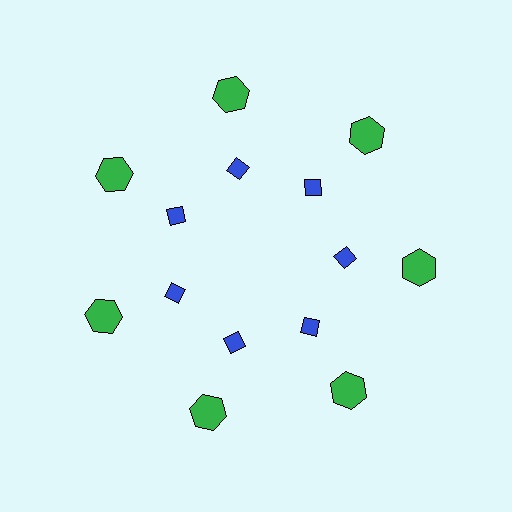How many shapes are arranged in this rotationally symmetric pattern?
There are 14 shapes, arranged in 7 groups of 2.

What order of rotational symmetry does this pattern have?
This pattern has 7-fold rotational symmetry.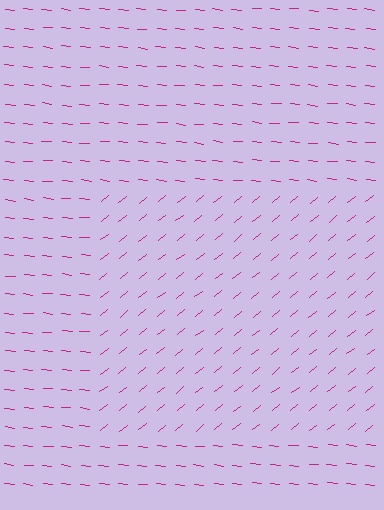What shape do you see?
I see a rectangle.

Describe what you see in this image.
The image is filled with small magenta line segments. A rectangle region in the image has lines oriented differently from the surrounding lines, creating a visible texture boundary.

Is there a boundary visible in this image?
Yes, there is a texture boundary formed by a change in line orientation.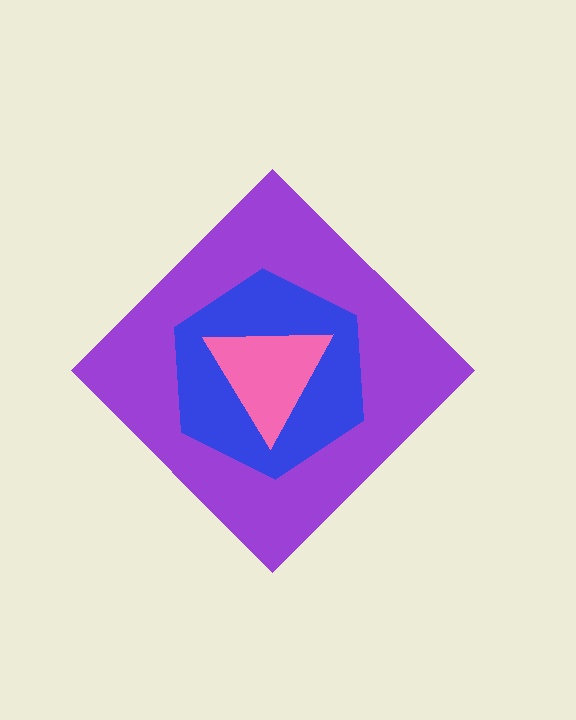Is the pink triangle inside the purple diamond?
Yes.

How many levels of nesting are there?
3.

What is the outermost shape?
The purple diamond.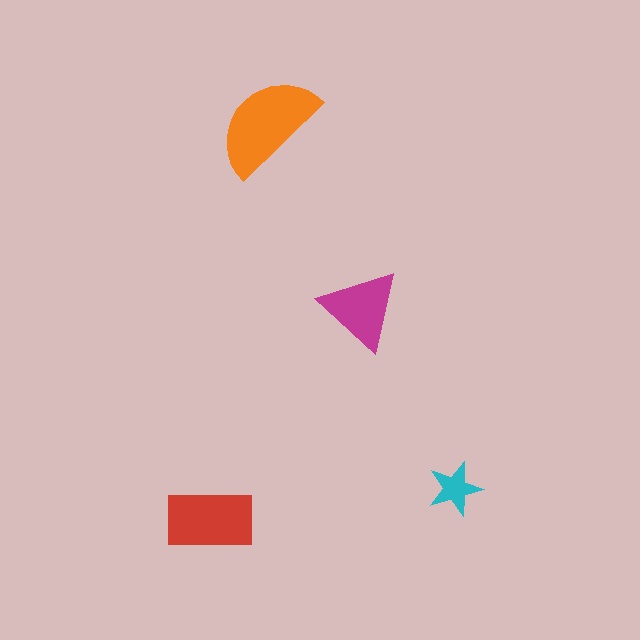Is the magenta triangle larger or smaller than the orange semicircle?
Smaller.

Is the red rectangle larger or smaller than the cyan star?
Larger.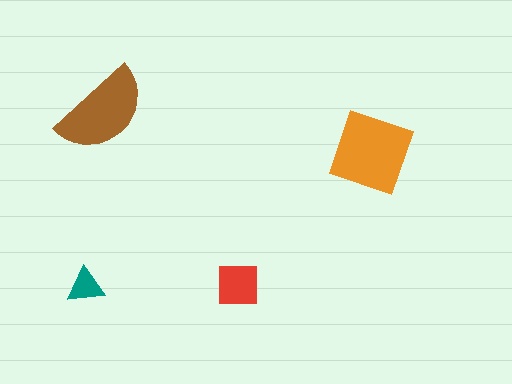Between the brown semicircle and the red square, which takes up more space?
The brown semicircle.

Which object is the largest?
The orange square.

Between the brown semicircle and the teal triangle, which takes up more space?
The brown semicircle.